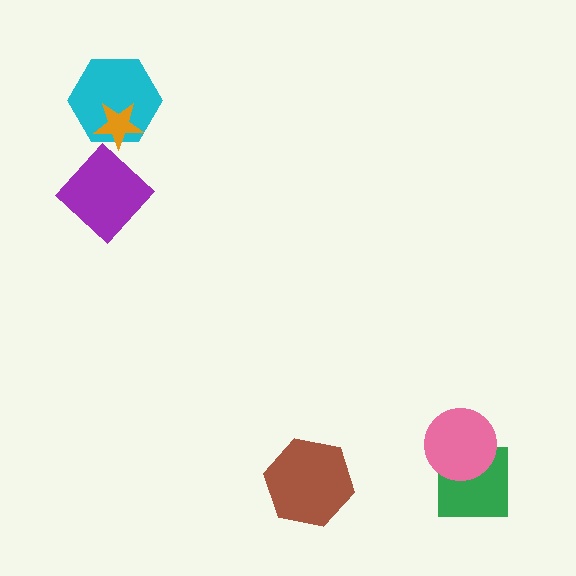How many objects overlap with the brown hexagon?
0 objects overlap with the brown hexagon.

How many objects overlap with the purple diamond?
0 objects overlap with the purple diamond.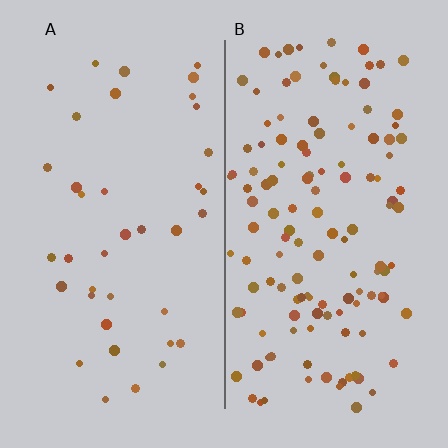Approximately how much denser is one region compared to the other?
Approximately 3.4× — region B over region A.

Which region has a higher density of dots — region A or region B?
B (the right).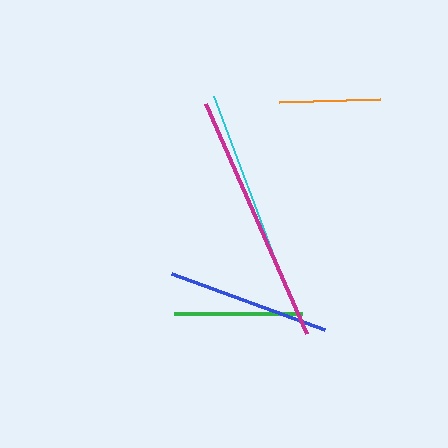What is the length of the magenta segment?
The magenta segment is approximately 251 pixels long.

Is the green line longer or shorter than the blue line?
The blue line is longer than the green line.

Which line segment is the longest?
The magenta line is the longest at approximately 251 pixels.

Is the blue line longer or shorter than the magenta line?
The magenta line is longer than the blue line.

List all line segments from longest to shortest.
From longest to shortest: magenta, cyan, blue, green, orange.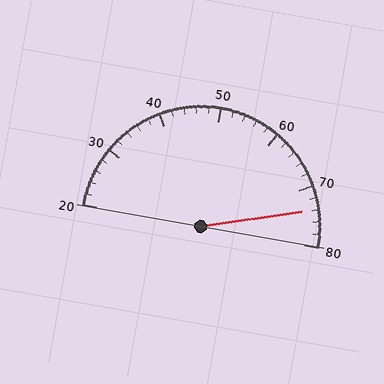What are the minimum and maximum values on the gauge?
The gauge ranges from 20 to 80.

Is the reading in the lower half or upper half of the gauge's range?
The reading is in the upper half of the range (20 to 80).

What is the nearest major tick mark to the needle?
The nearest major tick mark is 70.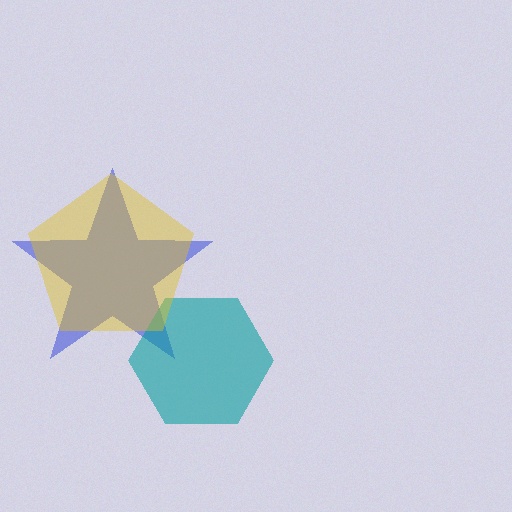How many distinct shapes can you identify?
There are 3 distinct shapes: a blue star, a teal hexagon, a yellow pentagon.